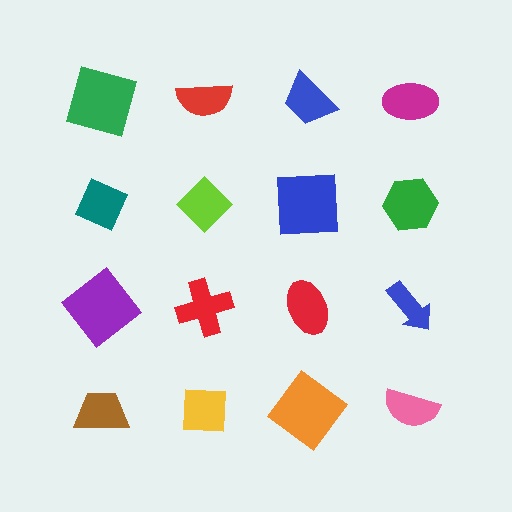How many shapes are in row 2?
4 shapes.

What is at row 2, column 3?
A blue square.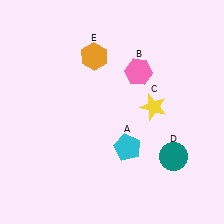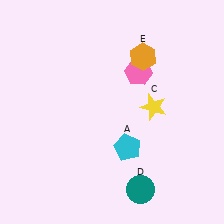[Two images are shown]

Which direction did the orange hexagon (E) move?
The orange hexagon (E) moved right.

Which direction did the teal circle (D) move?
The teal circle (D) moved left.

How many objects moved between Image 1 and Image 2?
2 objects moved between the two images.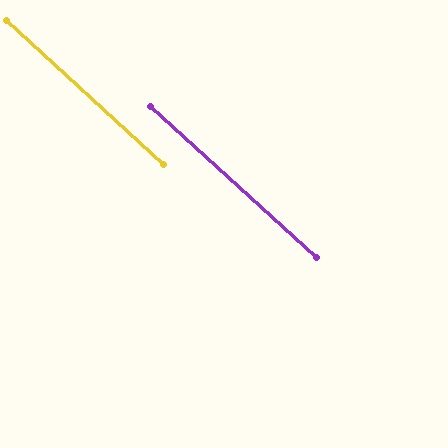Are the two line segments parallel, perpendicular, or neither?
Parallel — their directions differ by only 0.1°.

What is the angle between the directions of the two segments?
Approximately 0 degrees.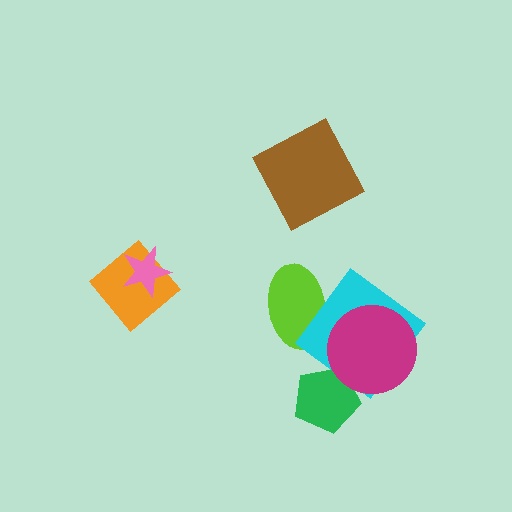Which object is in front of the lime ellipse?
The cyan diamond is in front of the lime ellipse.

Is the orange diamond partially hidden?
Yes, it is partially covered by another shape.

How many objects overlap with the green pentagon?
1 object overlaps with the green pentagon.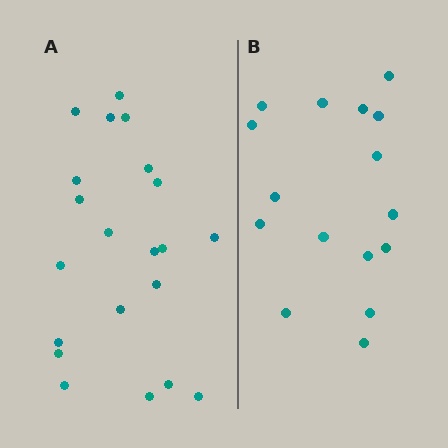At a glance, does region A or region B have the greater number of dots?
Region A (the left region) has more dots.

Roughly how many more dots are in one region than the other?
Region A has about 5 more dots than region B.